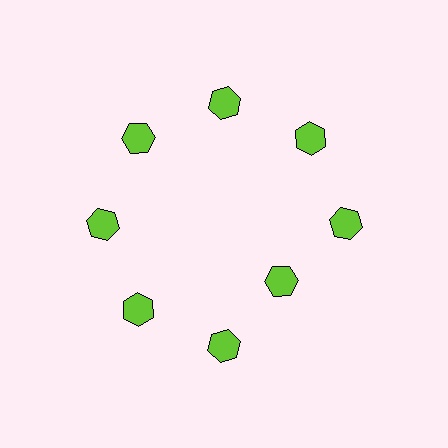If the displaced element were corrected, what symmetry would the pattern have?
It would have 8-fold rotational symmetry — the pattern would map onto itself every 45 degrees.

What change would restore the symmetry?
The symmetry would be restored by moving it outward, back onto the ring so that all 8 hexagons sit at equal angles and equal distance from the center.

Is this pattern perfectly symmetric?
No. The 8 lime hexagons are arranged in a ring, but one element near the 4 o'clock position is pulled inward toward the center, breaking the 8-fold rotational symmetry.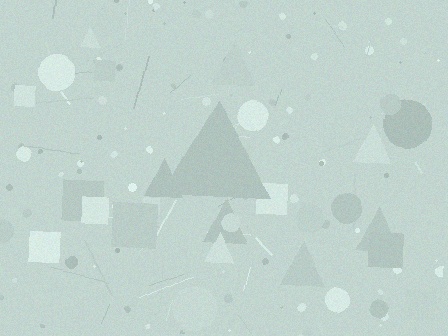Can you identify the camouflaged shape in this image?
The camouflaged shape is a triangle.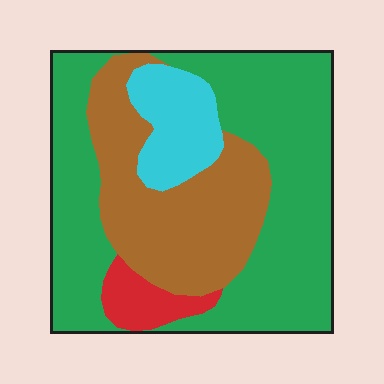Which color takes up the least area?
Red, at roughly 5%.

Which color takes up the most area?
Green, at roughly 55%.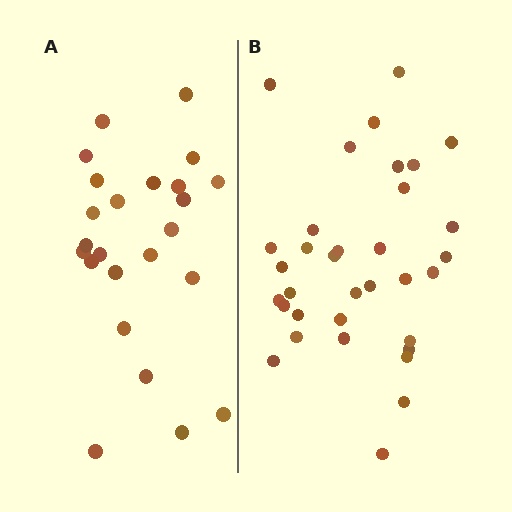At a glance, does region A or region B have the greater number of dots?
Region B (the right region) has more dots.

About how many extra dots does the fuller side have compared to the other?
Region B has roughly 10 or so more dots than region A.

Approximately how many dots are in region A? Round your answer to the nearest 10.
About 20 dots. (The exact count is 24, which rounds to 20.)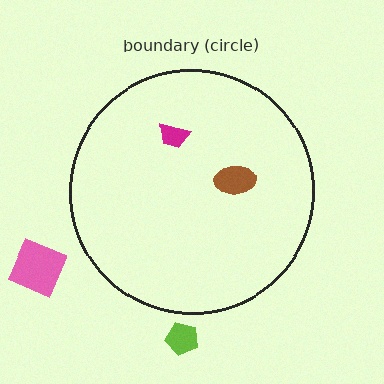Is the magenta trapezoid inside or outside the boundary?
Inside.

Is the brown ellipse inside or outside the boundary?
Inside.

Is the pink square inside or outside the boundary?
Outside.